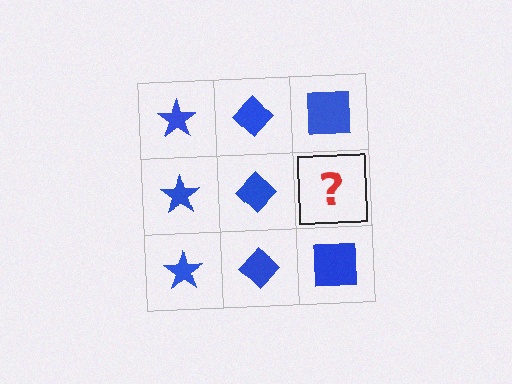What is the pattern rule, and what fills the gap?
The rule is that each column has a consistent shape. The gap should be filled with a blue square.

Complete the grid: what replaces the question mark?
The question mark should be replaced with a blue square.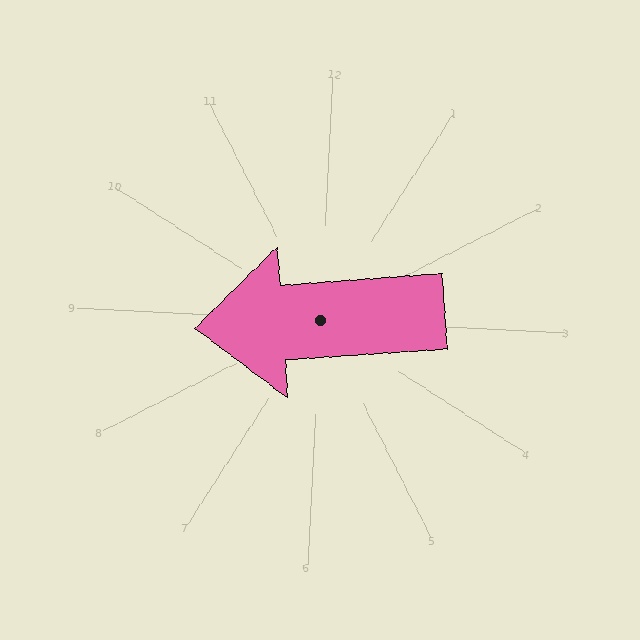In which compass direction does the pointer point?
West.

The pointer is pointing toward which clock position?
Roughly 9 o'clock.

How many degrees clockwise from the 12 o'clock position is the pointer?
Approximately 263 degrees.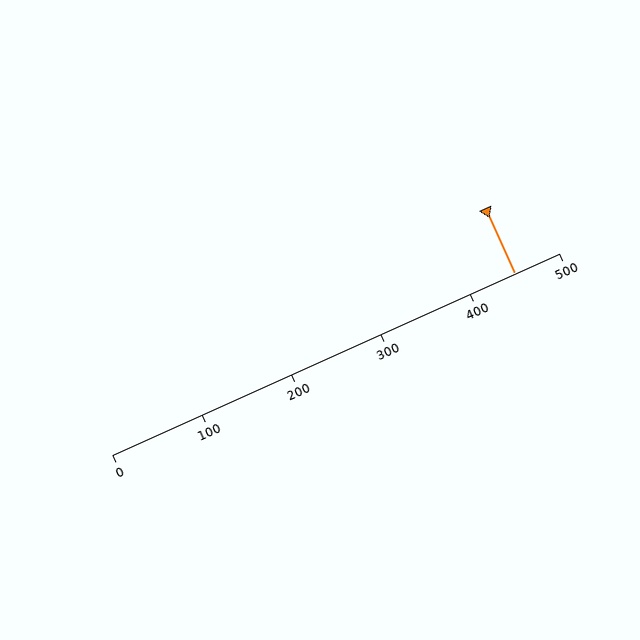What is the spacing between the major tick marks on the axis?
The major ticks are spaced 100 apart.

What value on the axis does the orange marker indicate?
The marker indicates approximately 450.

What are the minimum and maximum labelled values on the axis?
The axis runs from 0 to 500.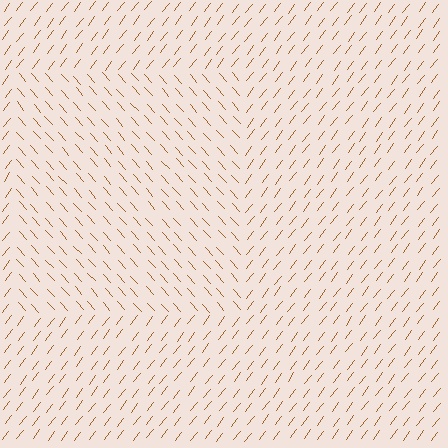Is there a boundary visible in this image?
Yes, there is a texture boundary formed by a change in line orientation.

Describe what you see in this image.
The image is filled with small brown line segments. A rectangle region in the image has lines oriented differently from the surrounding lines, creating a visible texture boundary.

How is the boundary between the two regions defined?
The boundary is defined purely by a change in line orientation (approximately 79 degrees difference). All lines are the same color and thickness.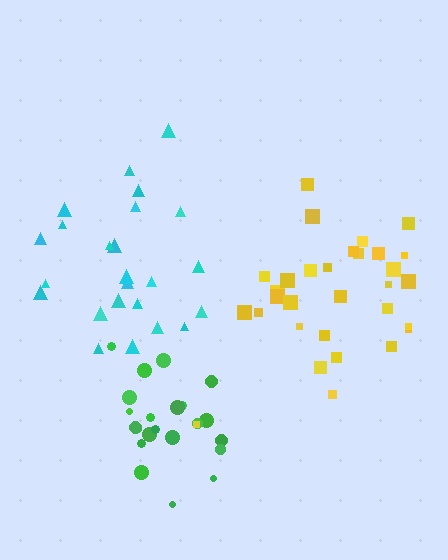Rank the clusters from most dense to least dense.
green, yellow, cyan.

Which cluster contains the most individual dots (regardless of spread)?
Yellow (31).